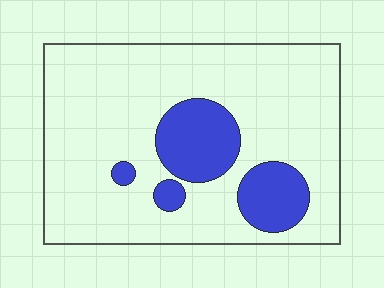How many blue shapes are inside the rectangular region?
4.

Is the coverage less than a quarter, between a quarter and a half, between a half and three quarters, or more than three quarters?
Less than a quarter.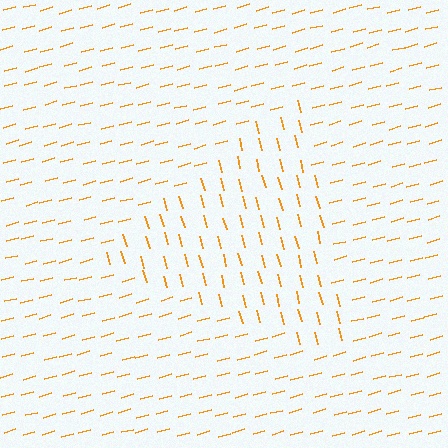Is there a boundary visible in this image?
Yes, there is a texture boundary formed by a change in line orientation.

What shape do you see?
I see a triangle.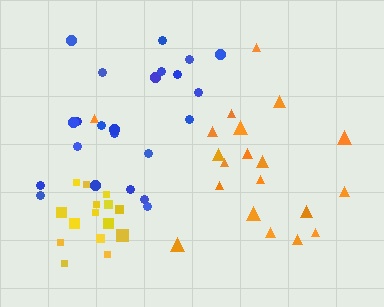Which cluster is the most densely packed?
Yellow.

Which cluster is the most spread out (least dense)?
Orange.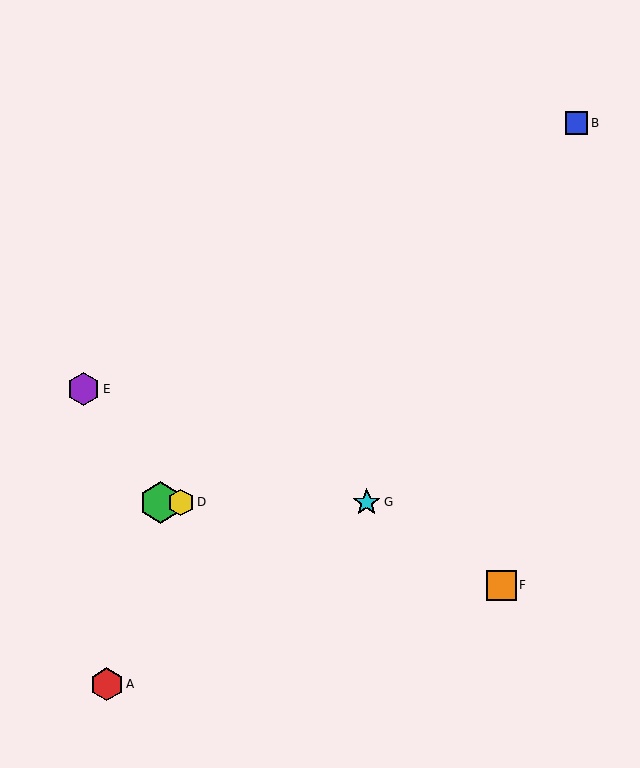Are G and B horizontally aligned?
No, G is at y≈502 and B is at y≈123.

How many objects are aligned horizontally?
3 objects (C, D, G) are aligned horizontally.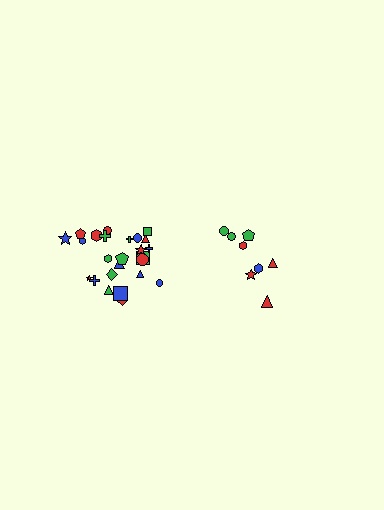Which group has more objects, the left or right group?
The left group.